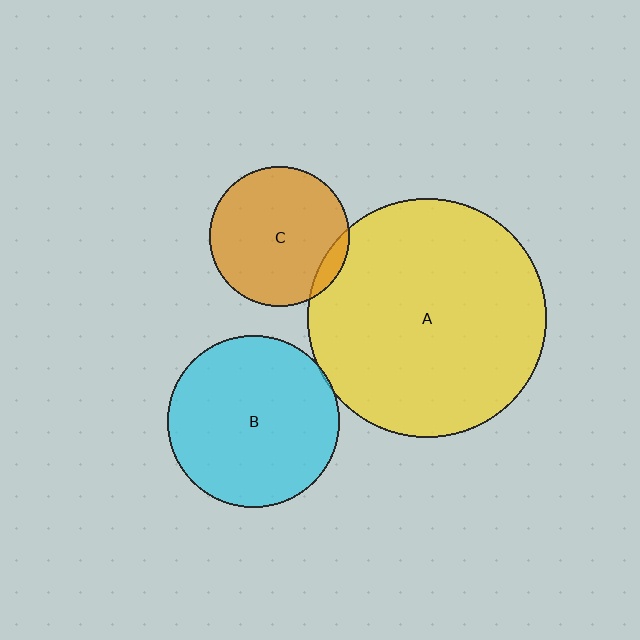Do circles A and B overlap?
Yes.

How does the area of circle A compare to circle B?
Approximately 1.9 times.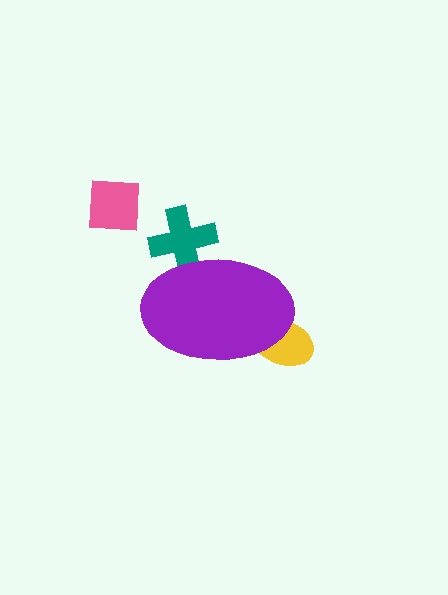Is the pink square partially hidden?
No, the pink square is fully visible.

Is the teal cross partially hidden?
Yes, the teal cross is partially hidden behind the purple ellipse.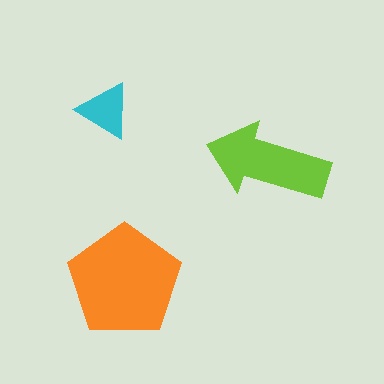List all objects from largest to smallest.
The orange pentagon, the lime arrow, the cyan triangle.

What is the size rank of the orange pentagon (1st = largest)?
1st.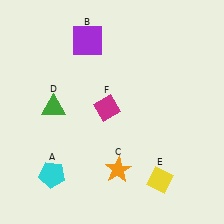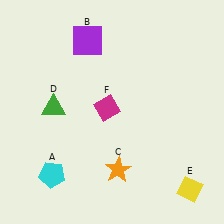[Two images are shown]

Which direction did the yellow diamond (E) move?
The yellow diamond (E) moved right.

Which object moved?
The yellow diamond (E) moved right.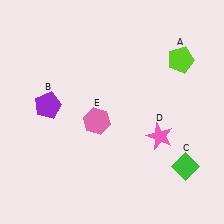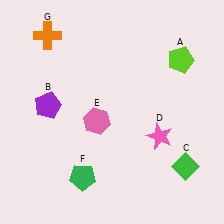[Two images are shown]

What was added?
A green pentagon (F), an orange cross (G) were added in Image 2.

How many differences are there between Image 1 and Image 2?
There are 2 differences between the two images.